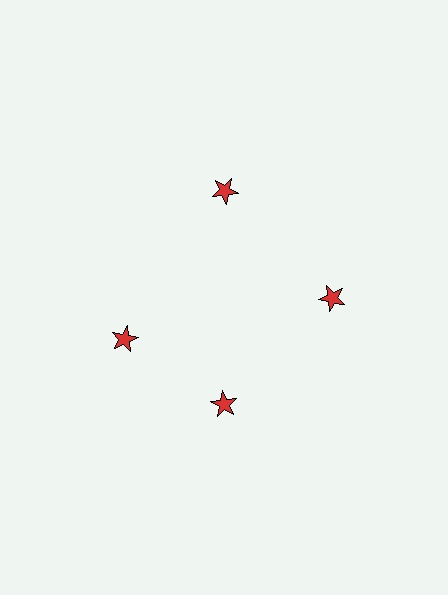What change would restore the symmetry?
The symmetry would be restored by rotating it back into even spacing with its neighbors so that all 4 stars sit at equal angles and equal distance from the center.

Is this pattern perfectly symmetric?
No. The 4 red stars are arranged in a ring, but one element near the 9 o'clock position is rotated out of alignment along the ring, breaking the 4-fold rotational symmetry.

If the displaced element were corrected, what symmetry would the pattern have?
It would have 4-fold rotational symmetry — the pattern would map onto itself every 90 degrees.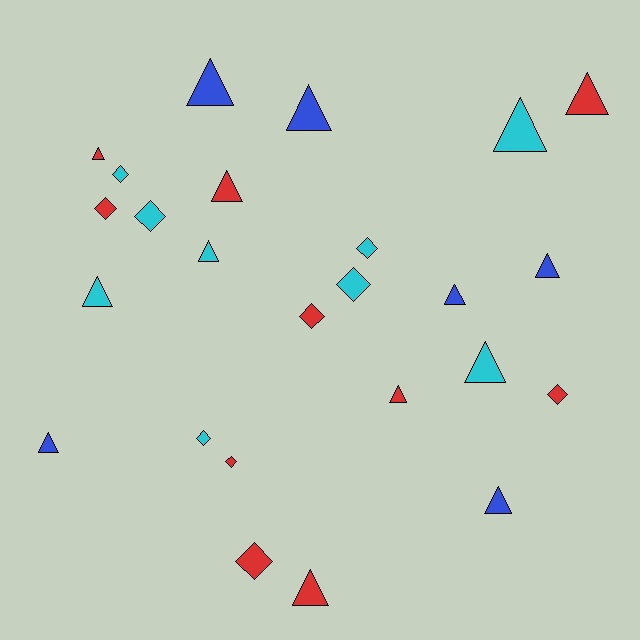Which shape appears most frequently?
Triangle, with 15 objects.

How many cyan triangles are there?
There are 4 cyan triangles.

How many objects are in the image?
There are 25 objects.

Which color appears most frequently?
Red, with 10 objects.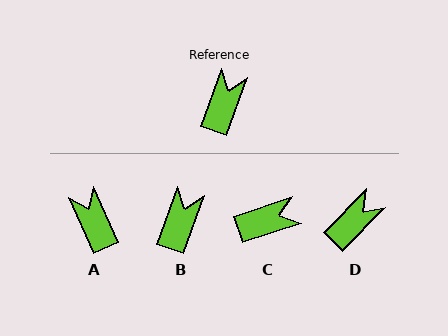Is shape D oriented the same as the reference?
No, it is off by about 24 degrees.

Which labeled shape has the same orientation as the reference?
B.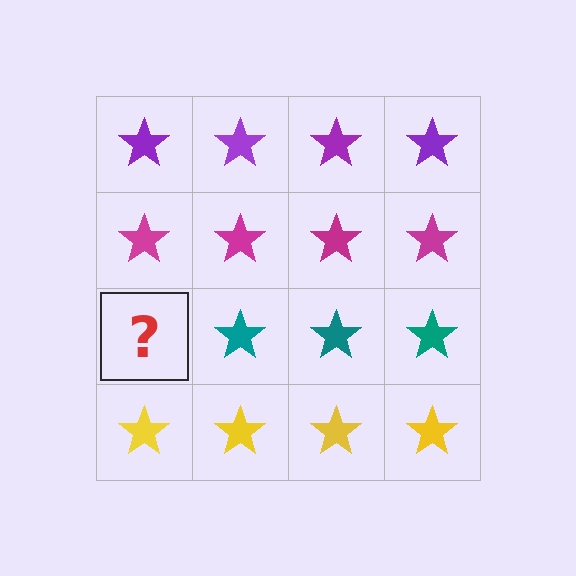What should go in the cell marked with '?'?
The missing cell should contain a teal star.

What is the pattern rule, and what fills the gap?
The rule is that each row has a consistent color. The gap should be filled with a teal star.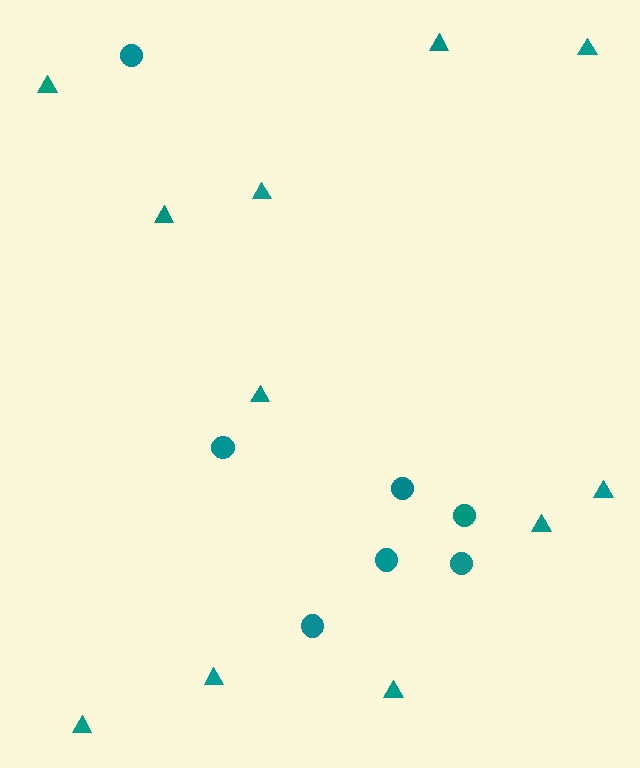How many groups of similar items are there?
There are 2 groups: one group of circles (7) and one group of triangles (11).